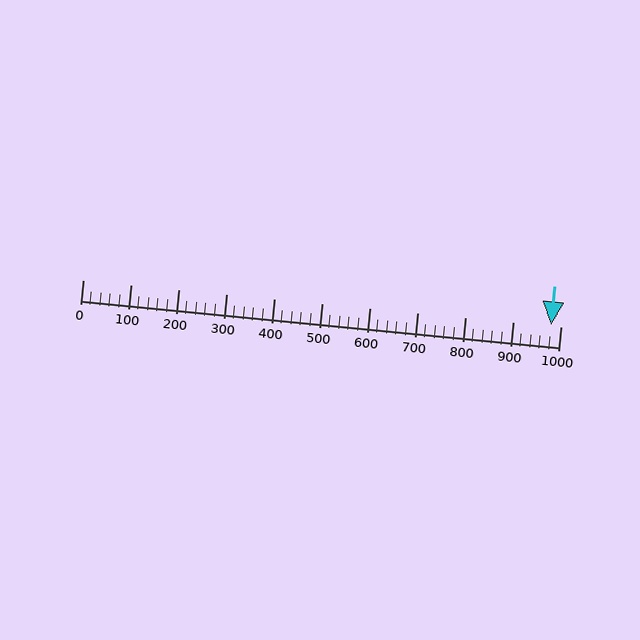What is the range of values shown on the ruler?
The ruler shows values from 0 to 1000.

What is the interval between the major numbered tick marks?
The major tick marks are spaced 100 units apart.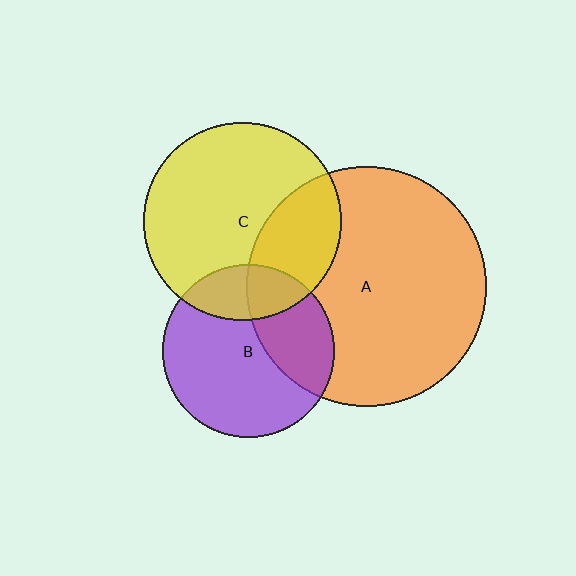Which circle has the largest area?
Circle A (orange).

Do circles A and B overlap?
Yes.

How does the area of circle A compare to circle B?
Approximately 1.9 times.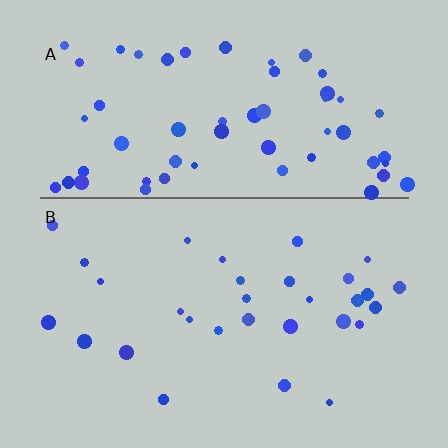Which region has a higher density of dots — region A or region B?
A (the top).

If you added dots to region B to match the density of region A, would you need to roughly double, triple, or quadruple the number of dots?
Approximately double.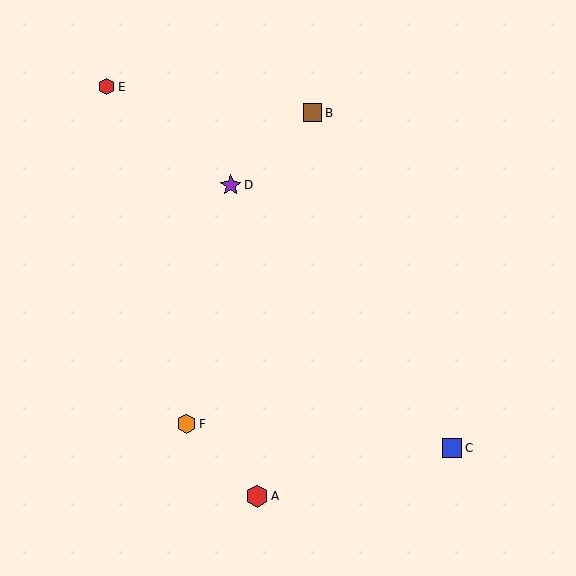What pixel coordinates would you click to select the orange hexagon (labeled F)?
Click at (186, 424) to select the orange hexagon F.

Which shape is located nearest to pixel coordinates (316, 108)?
The brown square (labeled B) at (312, 113) is nearest to that location.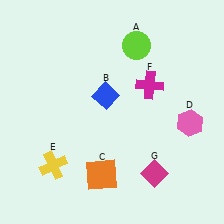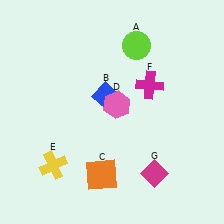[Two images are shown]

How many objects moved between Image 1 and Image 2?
1 object moved between the two images.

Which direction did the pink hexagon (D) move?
The pink hexagon (D) moved left.